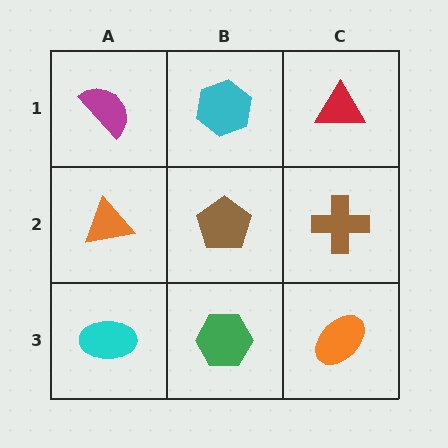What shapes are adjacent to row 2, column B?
A cyan hexagon (row 1, column B), a green hexagon (row 3, column B), an orange triangle (row 2, column A), a brown cross (row 2, column C).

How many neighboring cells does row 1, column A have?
2.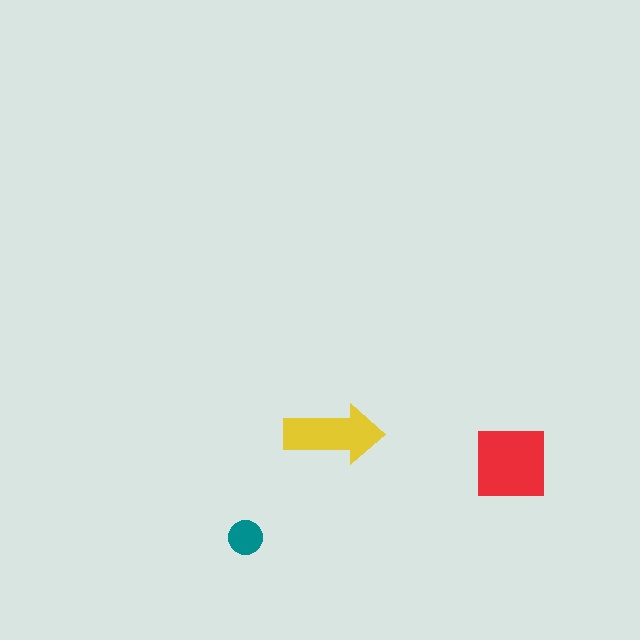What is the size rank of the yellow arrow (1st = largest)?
2nd.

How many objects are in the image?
There are 3 objects in the image.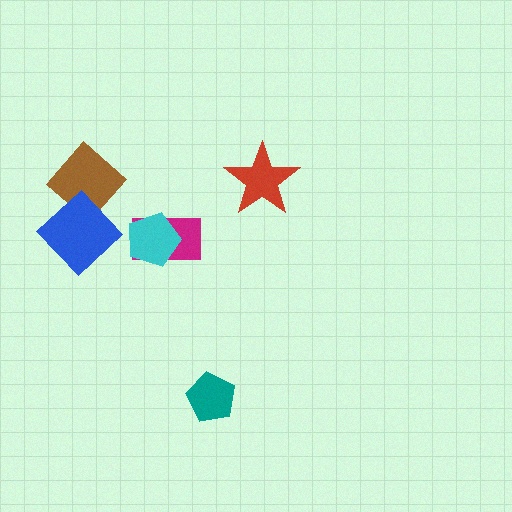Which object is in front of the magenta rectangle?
The cyan pentagon is in front of the magenta rectangle.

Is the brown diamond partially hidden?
Yes, it is partially covered by another shape.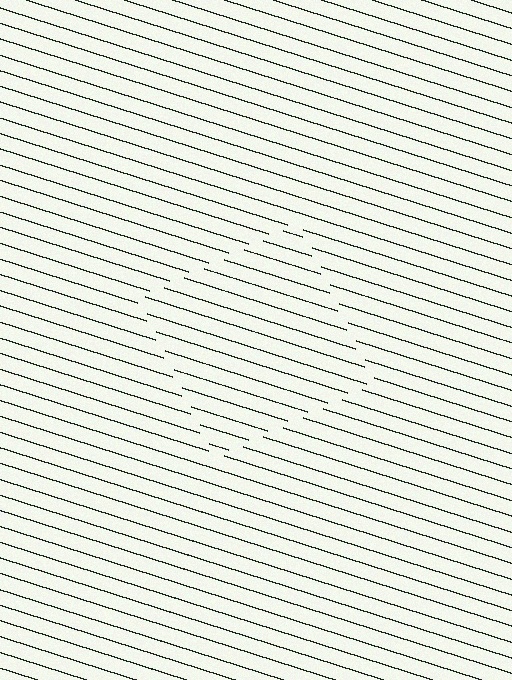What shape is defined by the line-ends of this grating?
An illusory square. The interior of the shape contains the same grating, shifted by half a period — the contour is defined by the phase discontinuity where line-ends from the inner and outer gratings abut.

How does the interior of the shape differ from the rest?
The interior of the shape contains the same grating, shifted by half a period — the contour is defined by the phase discontinuity where line-ends from the inner and outer gratings abut.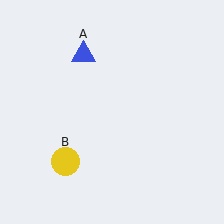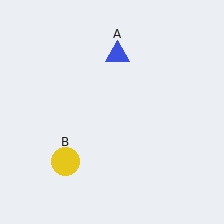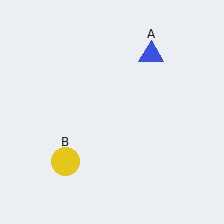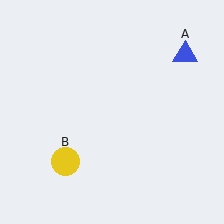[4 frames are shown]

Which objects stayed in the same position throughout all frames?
Yellow circle (object B) remained stationary.